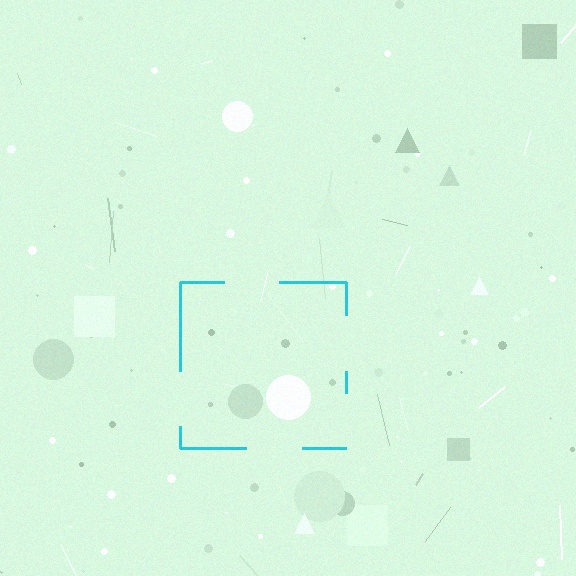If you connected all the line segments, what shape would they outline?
They would outline a square.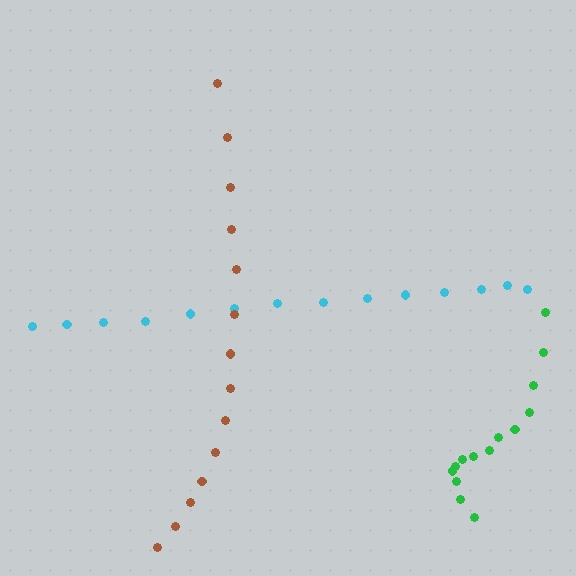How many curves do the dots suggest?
There are 3 distinct paths.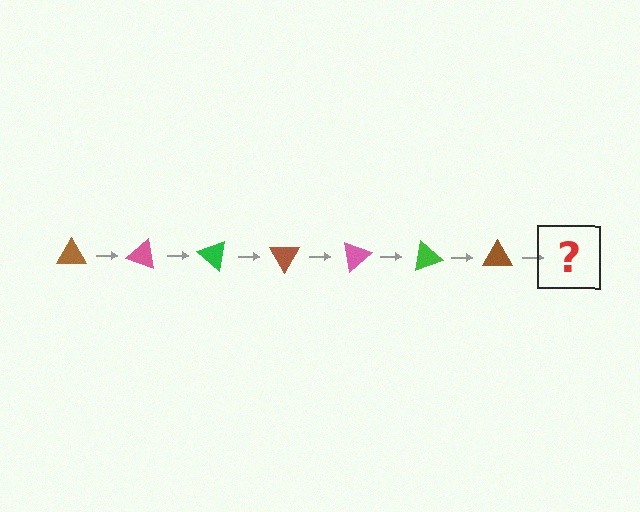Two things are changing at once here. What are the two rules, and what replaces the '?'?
The two rules are that it rotates 20 degrees each step and the color cycles through brown, pink, and green. The '?' should be a pink triangle, rotated 140 degrees from the start.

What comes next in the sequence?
The next element should be a pink triangle, rotated 140 degrees from the start.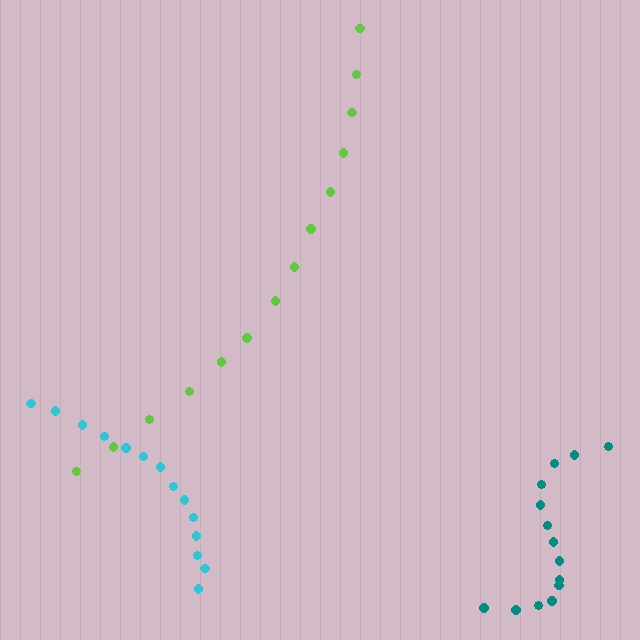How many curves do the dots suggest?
There are 3 distinct paths.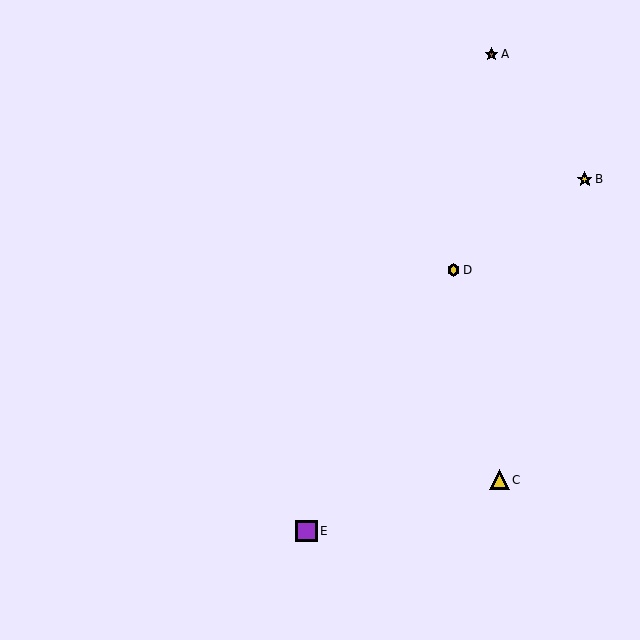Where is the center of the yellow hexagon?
The center of the yellow hexagon is at (453, 270).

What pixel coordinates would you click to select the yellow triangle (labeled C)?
Click at (499, 480) to select the yellow triangle C.